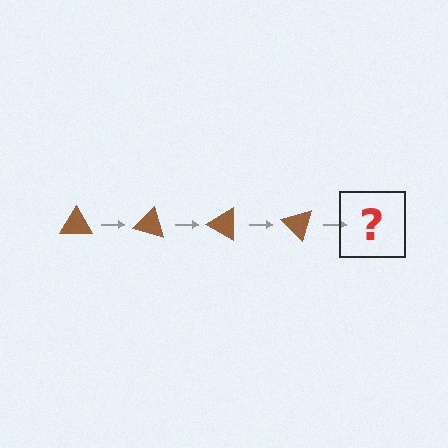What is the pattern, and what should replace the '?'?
The pattern is that the triangle rotates 15 degrees each step. The '?' should be a brown triangle rotated 60 degrees.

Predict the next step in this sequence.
The next step is a brown triangle rotated 60 degrees.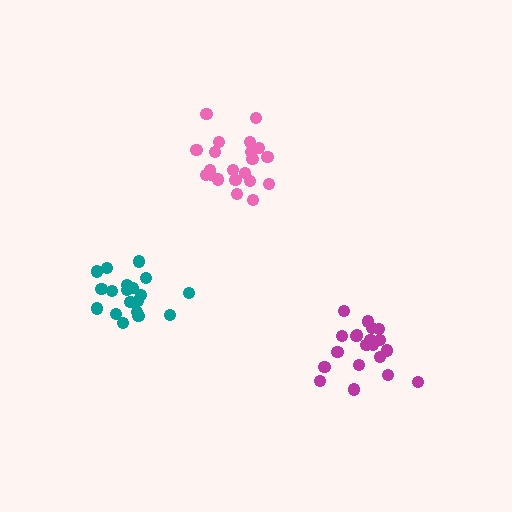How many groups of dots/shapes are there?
There are 3 groups.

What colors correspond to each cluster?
The clusters are colored: pink, teal, magenta.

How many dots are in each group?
Group 1: 21 dots, Group 2: 19 dots, Group 3: 21 dots (61 total).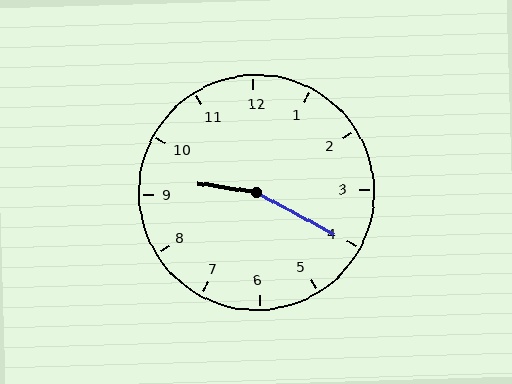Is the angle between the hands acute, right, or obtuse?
It is obtuse.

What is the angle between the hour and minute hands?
Approximately 160 degrees.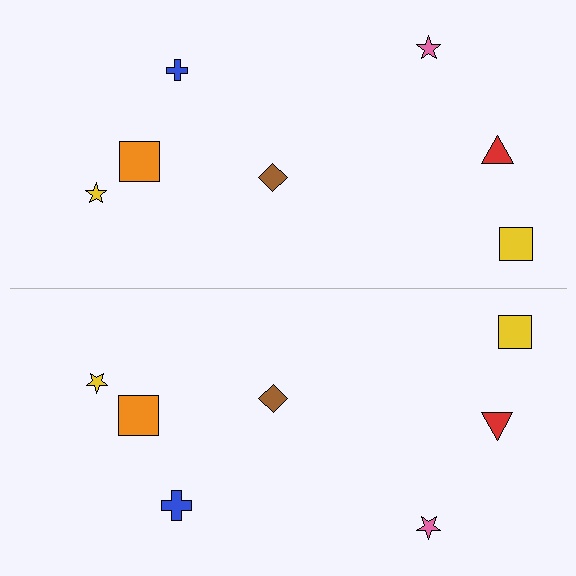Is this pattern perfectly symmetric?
No, the pattern is not perfectly symmetric. The blue cross on the bottom side has a different size than its mirror counterpart.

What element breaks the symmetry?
The blue cross on the bottom side has a different size than its mirror counterpart.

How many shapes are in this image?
There are 14 shapes in this image.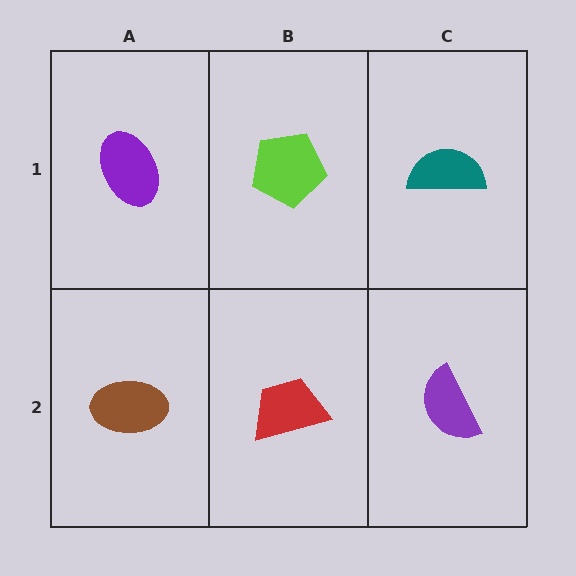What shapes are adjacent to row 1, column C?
A purple semicircle (row 2, column C), a lime pentagon (row 1, column B).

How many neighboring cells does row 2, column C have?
2.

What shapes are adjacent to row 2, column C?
A teal semicircle (row 1, column C), a red trapezoid (row 2, column B).